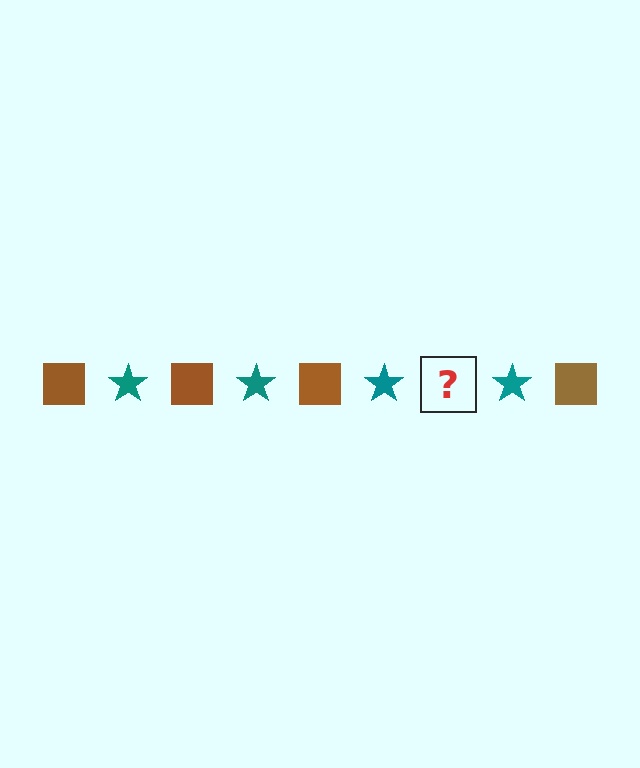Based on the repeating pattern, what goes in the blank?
The blank should be a brown square.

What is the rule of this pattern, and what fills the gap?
The rule is that the pattern alternates between brown square and teal star. The gap should be filled with a brown square.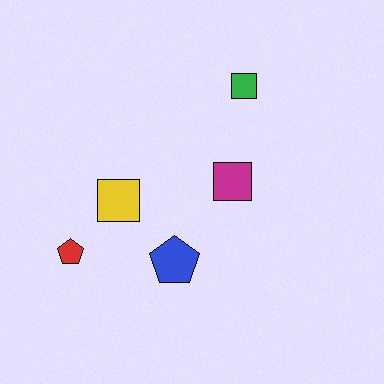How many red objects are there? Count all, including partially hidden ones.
There is 1 red object.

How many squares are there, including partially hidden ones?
There are 3 squares.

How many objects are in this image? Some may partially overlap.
There are 5 objects.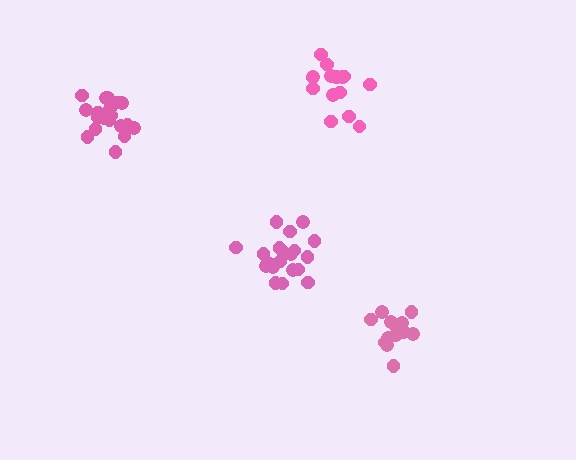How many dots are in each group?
Group 1: 15 dots, Group 2: 15 dots, Group 3: 21 dots, Group 4: 20 dots (71 total).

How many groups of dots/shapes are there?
There are 4 groups.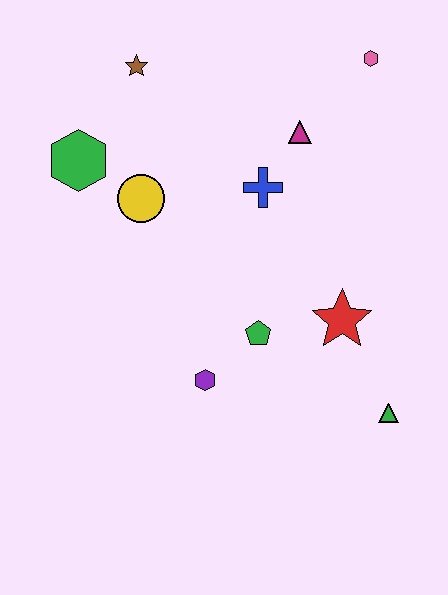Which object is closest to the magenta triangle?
The blue cross is closest to the magenta triangle.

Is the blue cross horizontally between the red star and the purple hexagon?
Yes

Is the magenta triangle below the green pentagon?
No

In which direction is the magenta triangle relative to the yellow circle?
The magenta triangle is to the right of the yellow circle.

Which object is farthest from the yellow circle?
The green triangle is farthest from the yellow circle.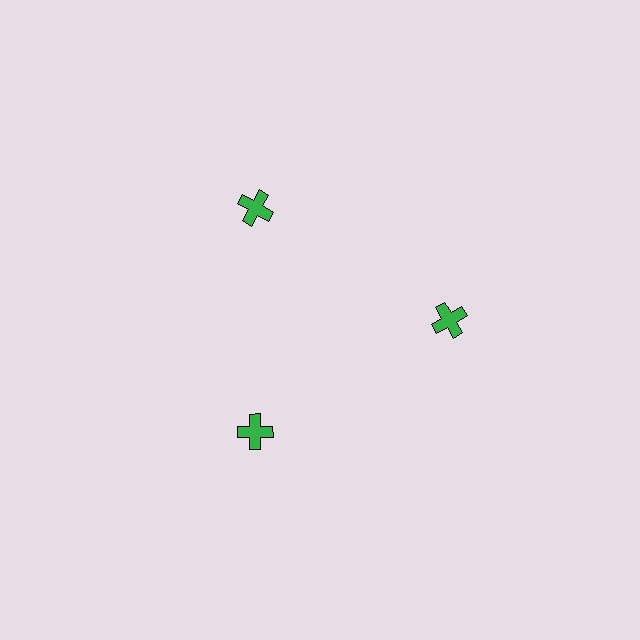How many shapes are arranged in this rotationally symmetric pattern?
There are 3 shapes, arranged in 3 groups of 1.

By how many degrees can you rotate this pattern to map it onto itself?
The pattern maps onto itself every 120 degrees of rotation.